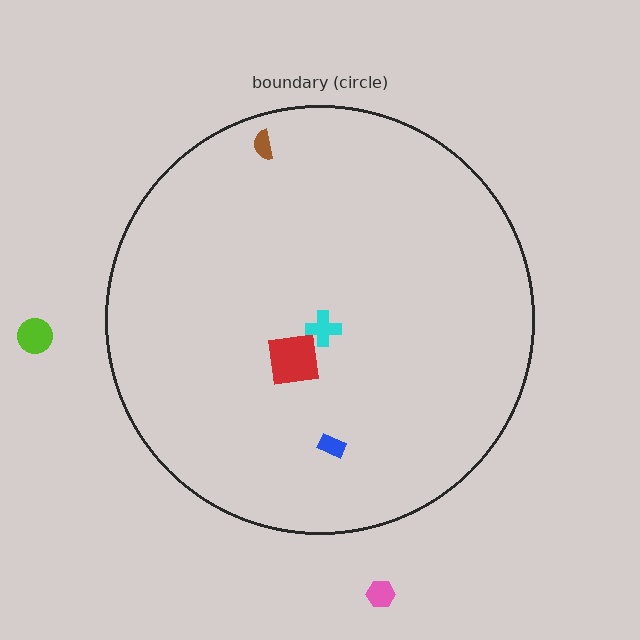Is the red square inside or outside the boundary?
Inside.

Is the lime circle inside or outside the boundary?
Outside.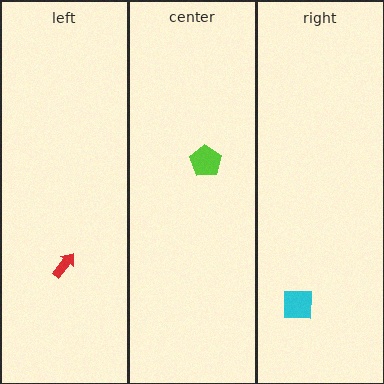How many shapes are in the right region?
1.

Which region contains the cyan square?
The right region.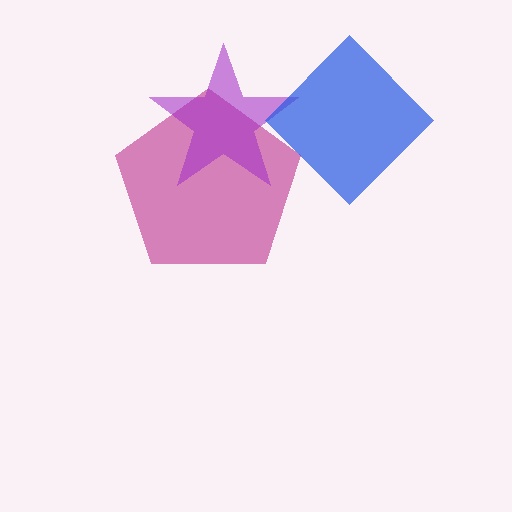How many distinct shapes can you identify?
There are 3 distinct shapes: a magenta pentagon, a purple star, a blue diamond.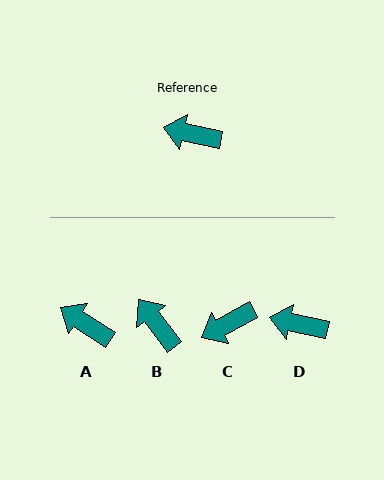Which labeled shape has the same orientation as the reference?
D.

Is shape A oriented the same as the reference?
No, it is off by about 21 degrees.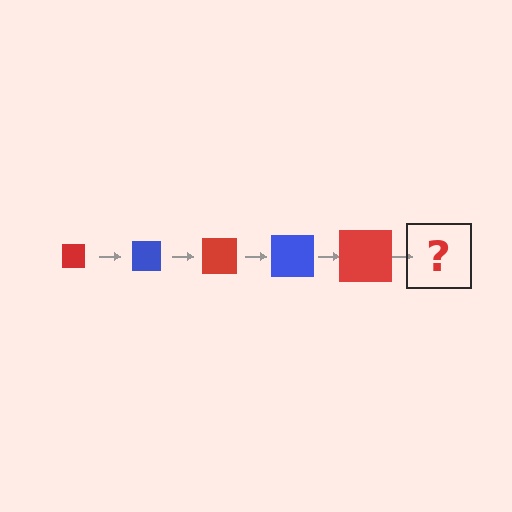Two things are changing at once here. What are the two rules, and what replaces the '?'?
The two rules are that the square grows larger each step and the color cycles through red and blue. The '?' should be a blue square, larger than the previous one.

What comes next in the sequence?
The next element should be a blue square, larger than the previous one.